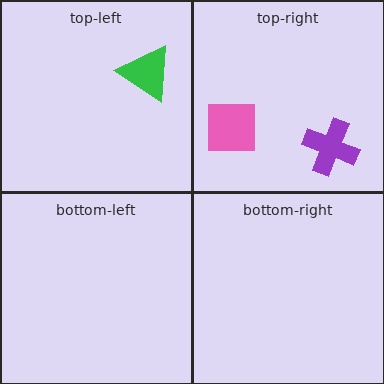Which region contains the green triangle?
The top-left region.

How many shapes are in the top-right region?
2.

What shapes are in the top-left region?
The green triangle.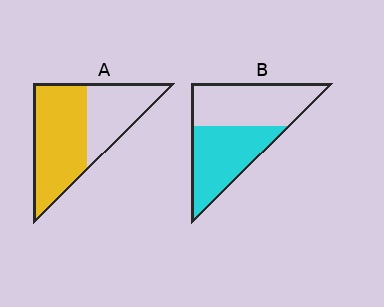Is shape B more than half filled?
Roughly half.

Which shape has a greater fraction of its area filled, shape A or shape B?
Shape A.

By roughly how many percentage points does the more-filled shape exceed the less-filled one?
By roughly 15 percentage points (A over B).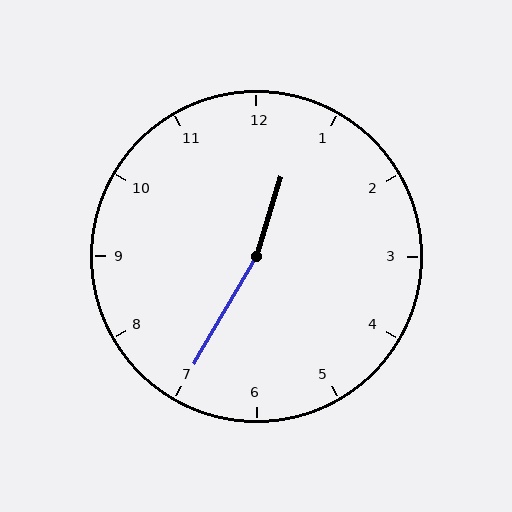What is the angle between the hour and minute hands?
Approximately 168 degrees.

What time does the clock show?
12:35.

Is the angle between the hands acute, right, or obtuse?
It is obtuse.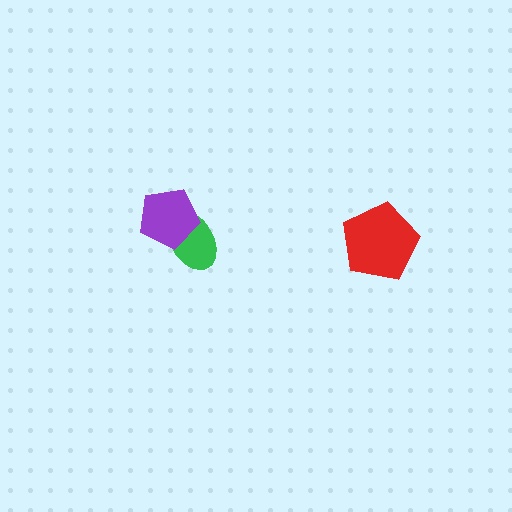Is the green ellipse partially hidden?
Yes, it is partially covered by another shape.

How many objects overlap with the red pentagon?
0 objects overlap with the red pentagon.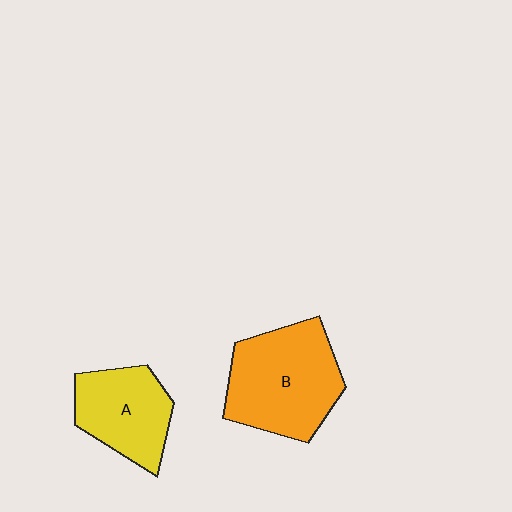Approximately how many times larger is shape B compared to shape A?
Approximately 1.4 times.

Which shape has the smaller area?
Shape A (yellow).